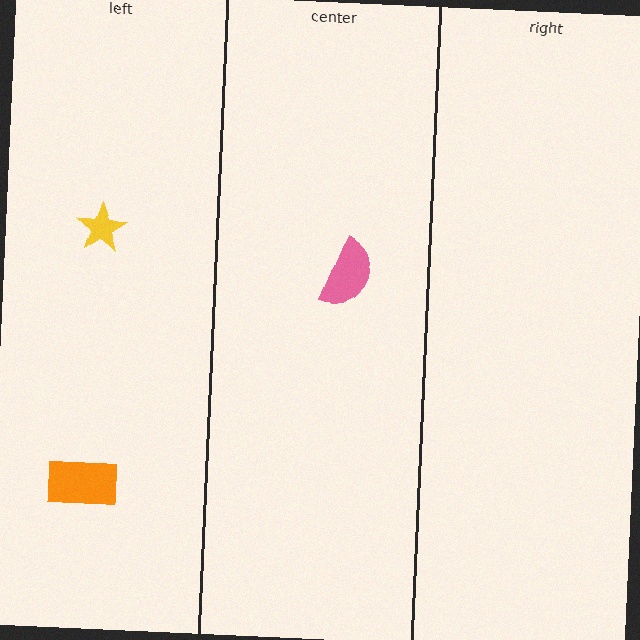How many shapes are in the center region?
1.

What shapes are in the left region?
The orange rectangle, the yellow star.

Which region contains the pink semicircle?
The center region.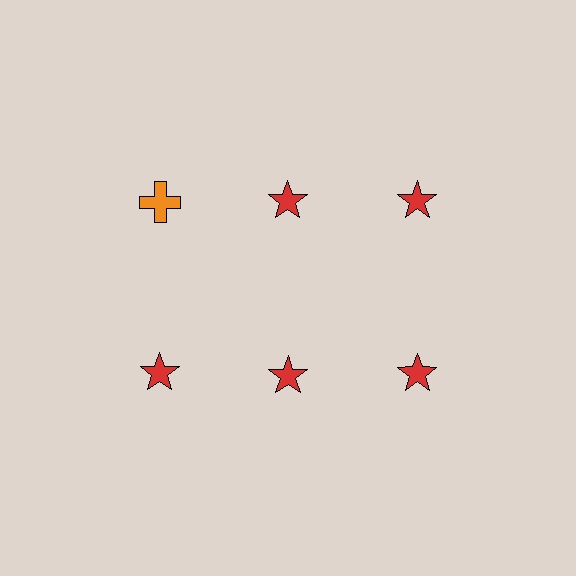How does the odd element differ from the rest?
It differs in both color (orange instead of red) and shape (cross instead of star).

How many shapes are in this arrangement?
There are 6 shapes arranged in a grid pattern.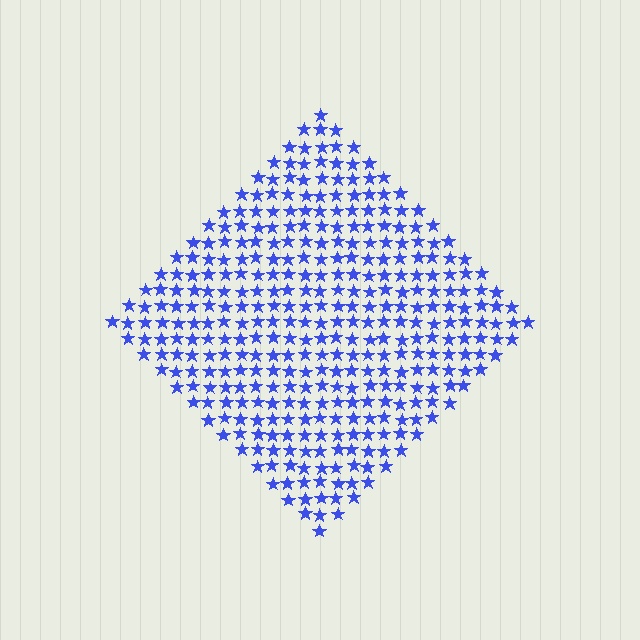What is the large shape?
The large shape is a diamond.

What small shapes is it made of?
It is made of small stars.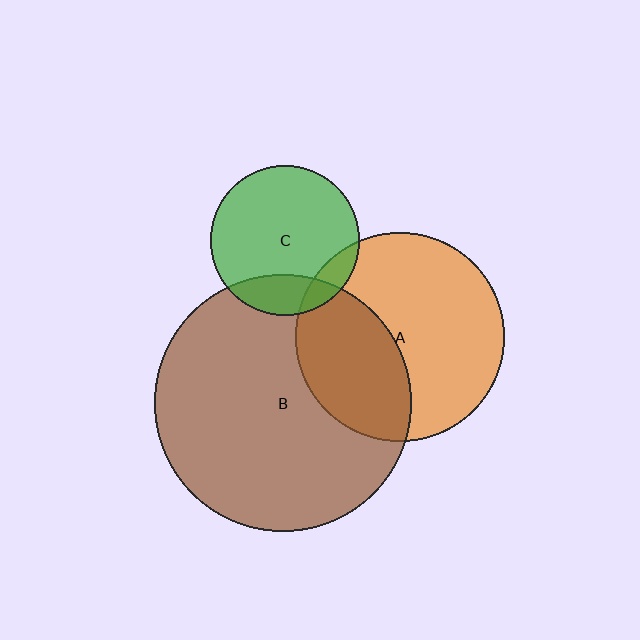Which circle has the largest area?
Circle B (brown).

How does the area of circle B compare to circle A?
Approximately 1.5 times.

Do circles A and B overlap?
Yes.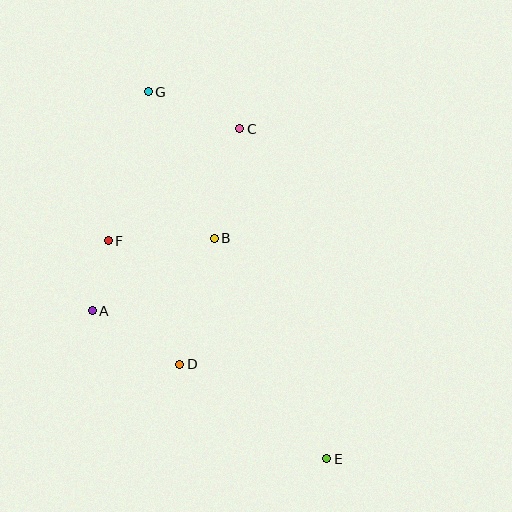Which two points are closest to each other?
Points A and F are closest to each other.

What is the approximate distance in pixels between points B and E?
The distance between B and E is approximately 248 pixels.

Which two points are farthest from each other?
Points E and G are farthest from each other.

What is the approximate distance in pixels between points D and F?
The distance between D and F is approximately 143 pixels.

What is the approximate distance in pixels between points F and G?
The distance between F and G is approximately 154 pixels.